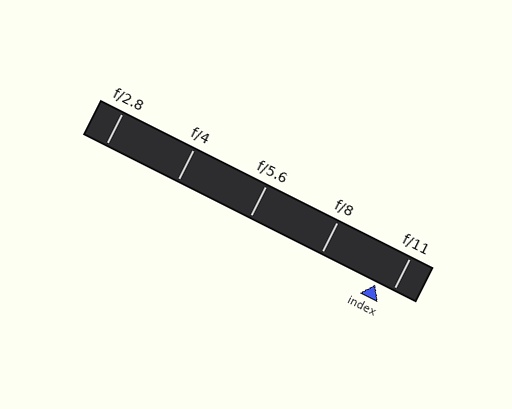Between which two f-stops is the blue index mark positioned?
The index mark is between f/8 and f/11.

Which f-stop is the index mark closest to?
The index mark is closest to f/11.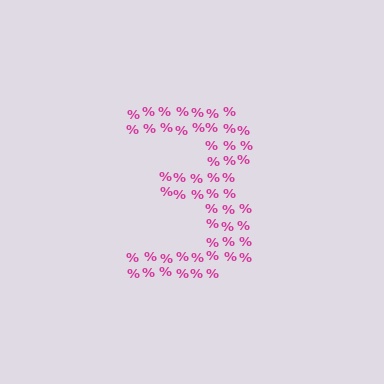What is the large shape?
The large shape is the digit 3.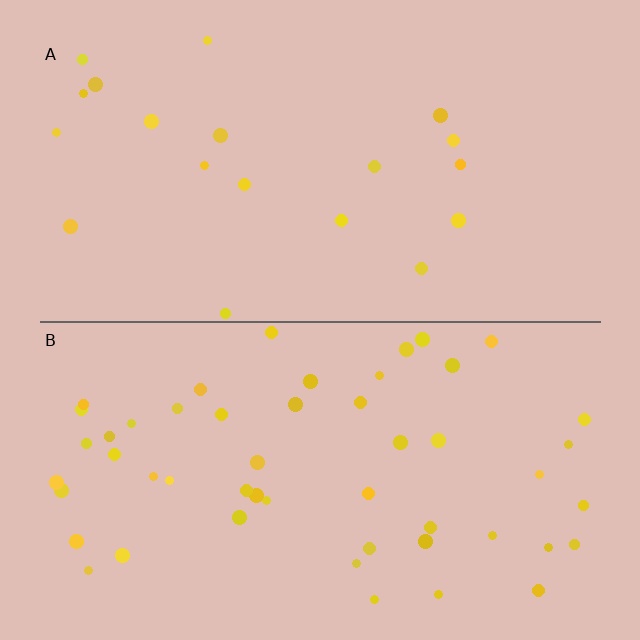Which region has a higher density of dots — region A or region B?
B (the bottom).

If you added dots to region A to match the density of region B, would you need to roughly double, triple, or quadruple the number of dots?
Approximately triple.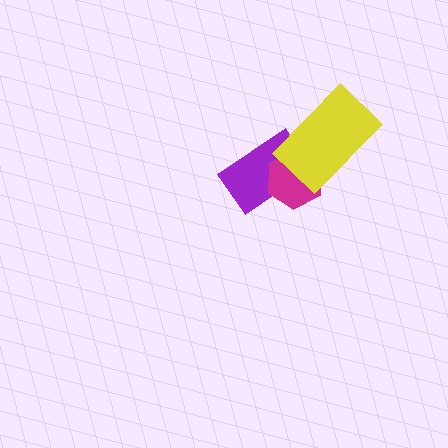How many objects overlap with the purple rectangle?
2 objects overlap with the purple rectangle.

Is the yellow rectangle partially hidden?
No, no other shape covers it.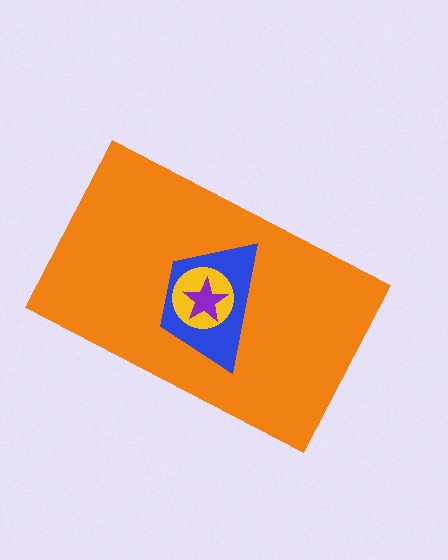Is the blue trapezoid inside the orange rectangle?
Yes.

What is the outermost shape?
The orange rectangle.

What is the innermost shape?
The purple star.